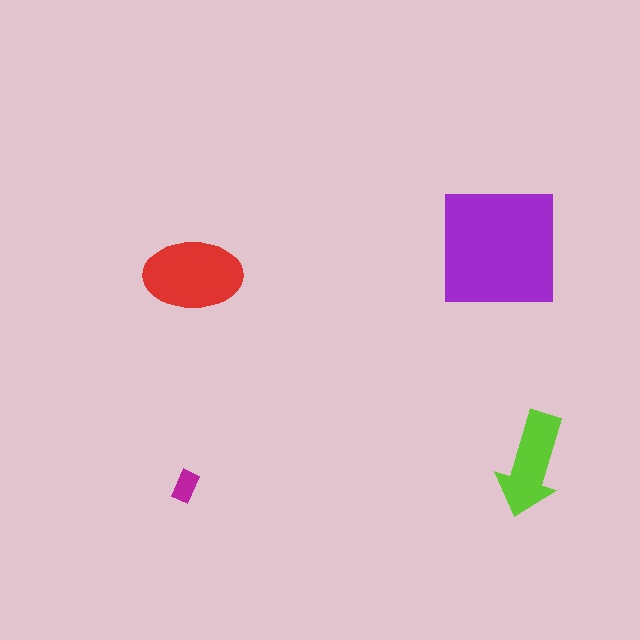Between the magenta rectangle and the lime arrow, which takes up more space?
The lime arrow.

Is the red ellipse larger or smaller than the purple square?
Smaller.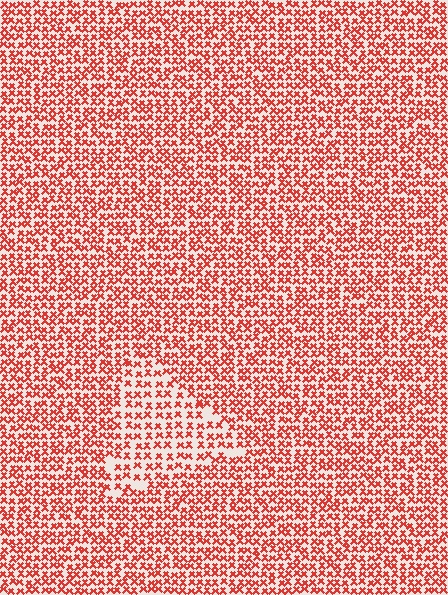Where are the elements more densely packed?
The elements are more densely packed outside the triangle boundary.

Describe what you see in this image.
The image contains small red elements arranged at two different densities. A triangle-shaped region is visible where the elements are less densely packed than the surrounding area.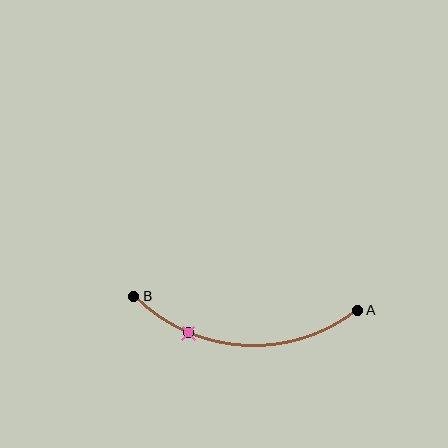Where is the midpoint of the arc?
The arc midpoint is the point on the curve farthest from the straight line joining A and B. It sits below that line.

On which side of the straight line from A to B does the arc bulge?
The arc bulges below the straight line connecting A and B.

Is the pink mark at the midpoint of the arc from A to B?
No. The pink mark lies on the arc but is closer to endpoint B. The arc midpoint would be at the point on the curve equidistant along the arc from both A and B.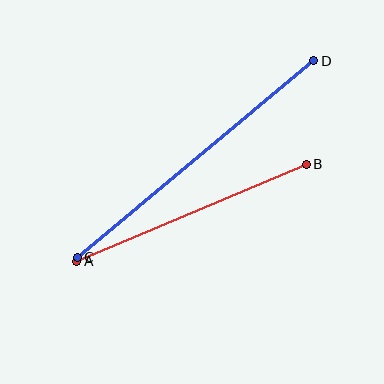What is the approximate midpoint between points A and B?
The midpoint is at approximately (192, 213) pixels.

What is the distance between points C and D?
The distance is approximately 308 pixels.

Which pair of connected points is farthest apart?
Points C and D are farthest apart.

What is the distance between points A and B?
The distance is approximately 249 pixels.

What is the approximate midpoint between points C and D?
The midpoint is at approximately (195, 159) pixels.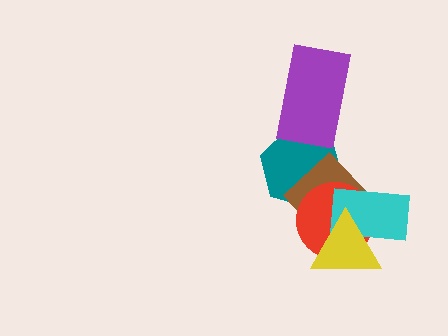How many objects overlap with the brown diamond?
4 objects overlap with the brown diamond.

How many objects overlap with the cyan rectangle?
3 objects overlap with the cyan rectangle.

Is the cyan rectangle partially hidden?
Yes, it is partially covered by another shape.